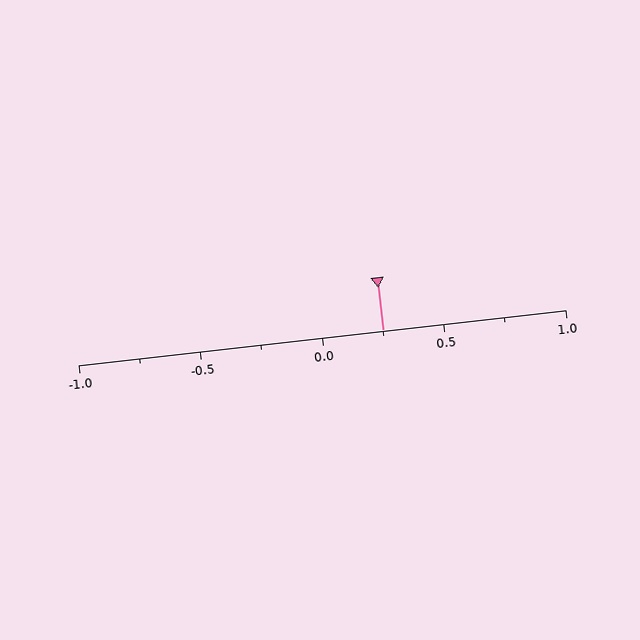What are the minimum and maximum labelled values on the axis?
The axis runs from -1.0 to 1.0.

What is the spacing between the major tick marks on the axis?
The major ticks are spaced 0.5 apart.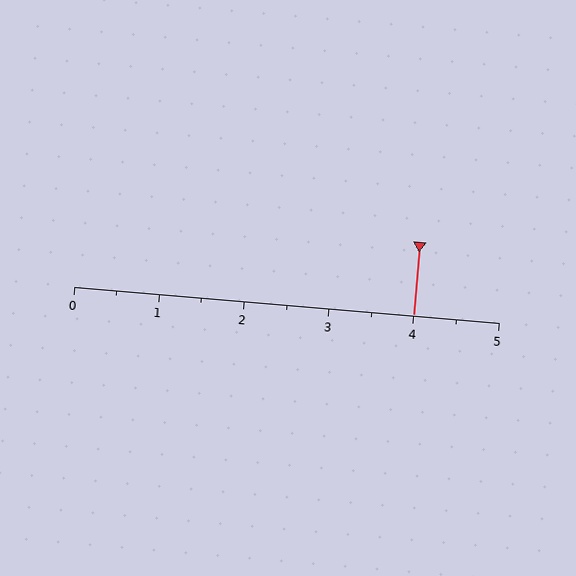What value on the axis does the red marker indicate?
The marker indicates approximately 4.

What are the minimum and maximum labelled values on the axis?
The axis runs from 0 to 5.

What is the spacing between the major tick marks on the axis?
The major ticks are spaced 1 apart.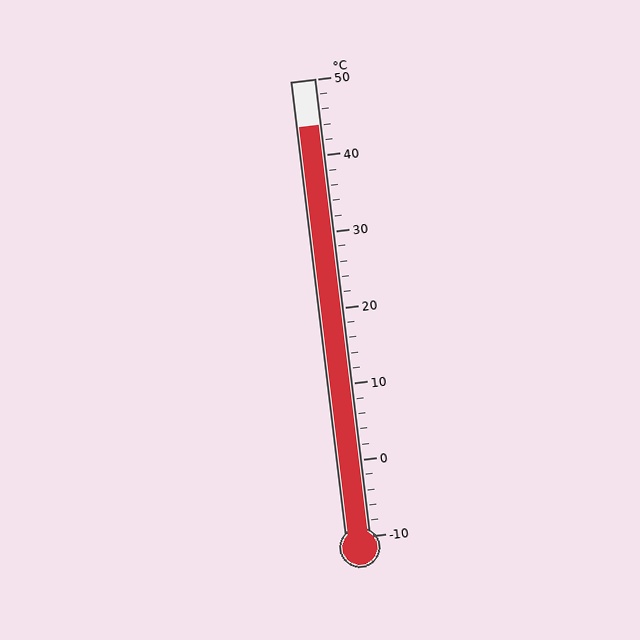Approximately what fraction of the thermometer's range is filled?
The thermometer is filled to approximately 90% of its range.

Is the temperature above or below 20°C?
The temperature is above 20°C.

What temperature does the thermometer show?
The thermometer shows approximately 44°C.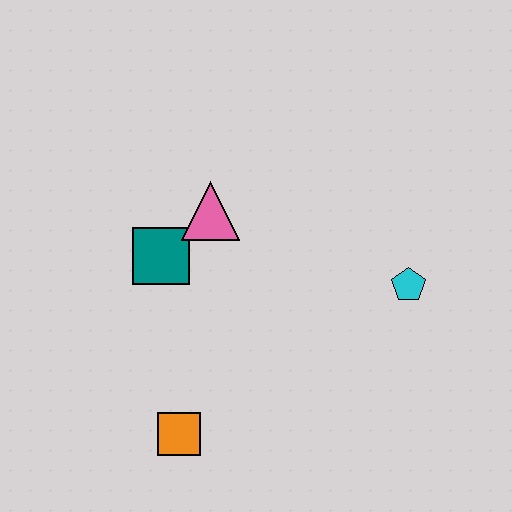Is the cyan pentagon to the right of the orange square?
Yes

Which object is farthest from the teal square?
The cyan pentagon is farthest from the teal square.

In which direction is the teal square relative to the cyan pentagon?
The teal square is to the left of the cyan pentagon.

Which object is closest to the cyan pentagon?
The pink triangle is closest to the cyan pentagon.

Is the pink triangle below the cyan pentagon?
No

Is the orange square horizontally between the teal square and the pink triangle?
Yes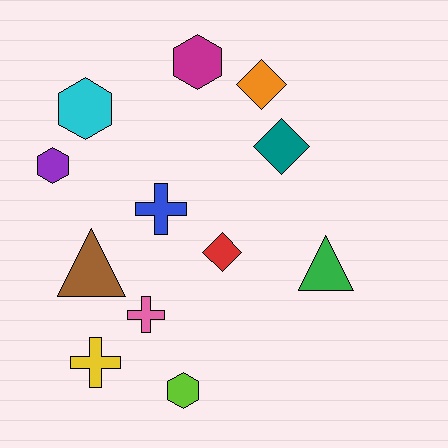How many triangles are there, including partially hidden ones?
There are 2 triangles.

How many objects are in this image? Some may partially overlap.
There are 12 objects.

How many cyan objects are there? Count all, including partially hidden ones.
There is 1 cyan object.